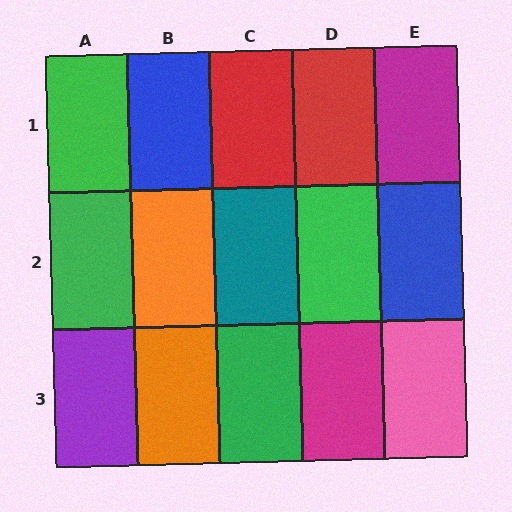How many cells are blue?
2 cells are blue.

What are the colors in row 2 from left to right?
Green, orange, teal, green, blue.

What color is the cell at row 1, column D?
Red.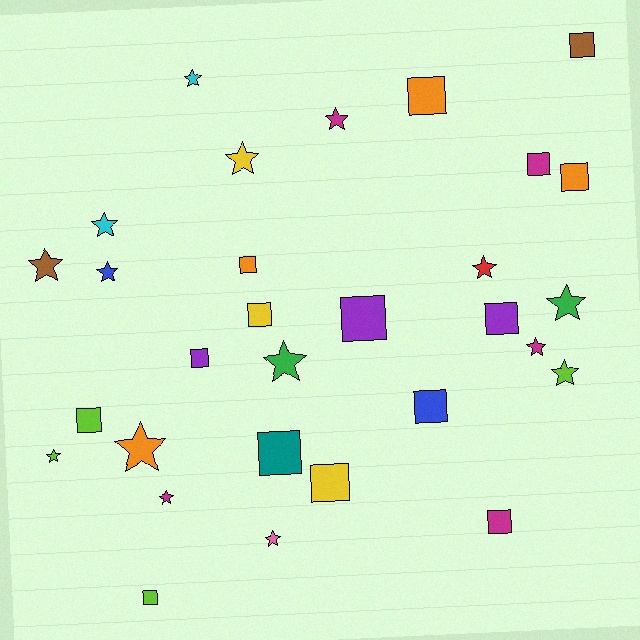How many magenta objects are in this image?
There are 5 magenta objects.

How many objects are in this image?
There are 30 objects.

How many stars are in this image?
There are 15 stars.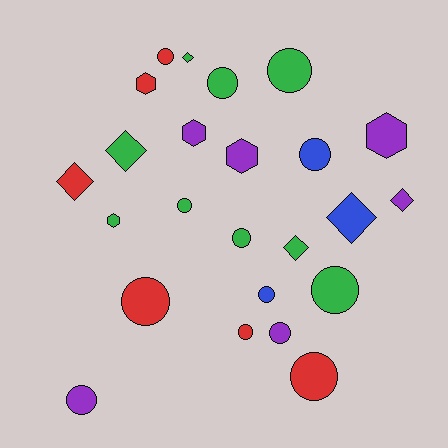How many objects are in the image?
There are 24 objects.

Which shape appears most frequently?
Circle, with 13 objects.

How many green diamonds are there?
There are 3 green diamonds.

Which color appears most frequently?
Green, with 9 objects.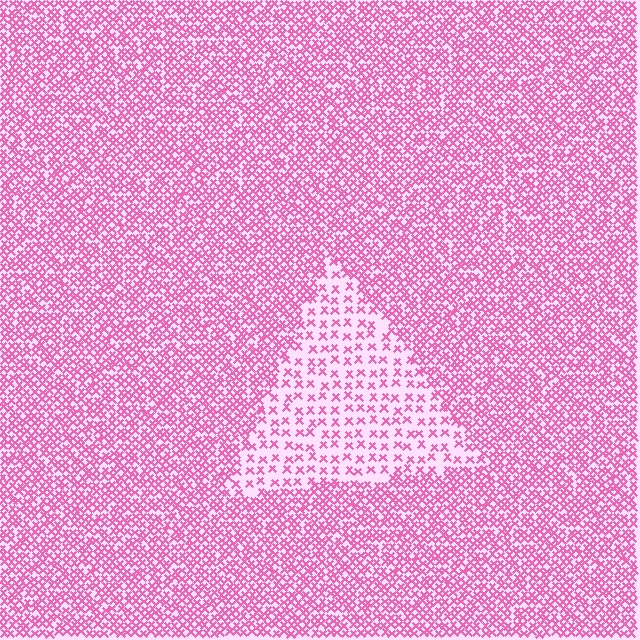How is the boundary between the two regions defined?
The boundary is defined by a change in element density (approximately 2.5x ratio). All elements are the same color, size, and shape.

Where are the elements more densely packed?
The elements are more densely packed outside the triangle boundary.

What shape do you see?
I see a triangle.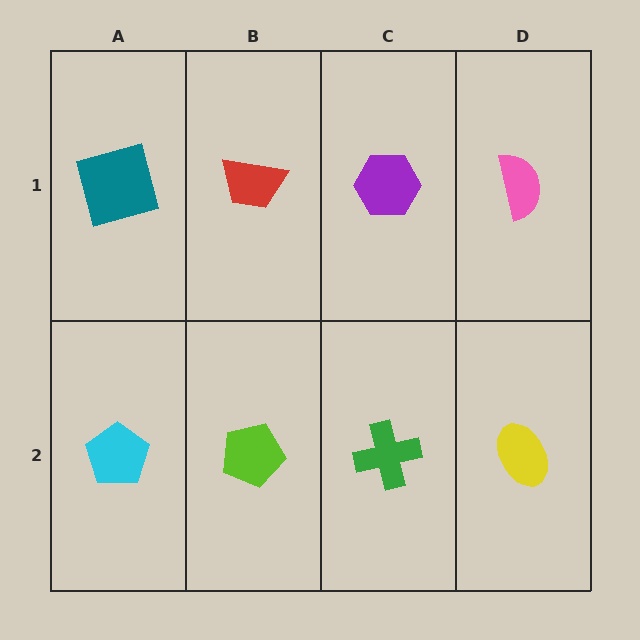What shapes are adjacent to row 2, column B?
A red trapezoid (row 1, column B), a cyan pentagon (row 2, column A), a green cross (row 2, column C).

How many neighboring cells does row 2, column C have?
3.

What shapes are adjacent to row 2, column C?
A purple hexagon (row 1, column C), a lime pentagon (row 2, column B), a yellow ellipse (row 2, column D).